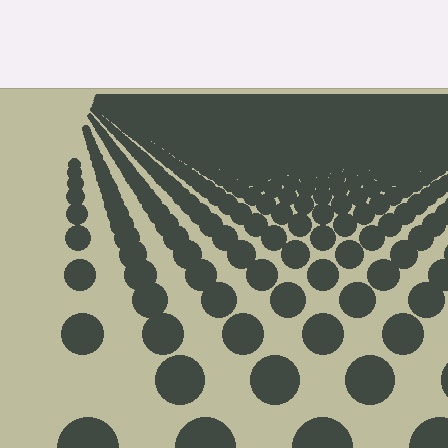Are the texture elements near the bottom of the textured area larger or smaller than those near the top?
Larger. Near the bottom, elements are closer to the viewer and appear at a bigger on-screen size.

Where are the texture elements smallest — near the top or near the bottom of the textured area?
Near the top.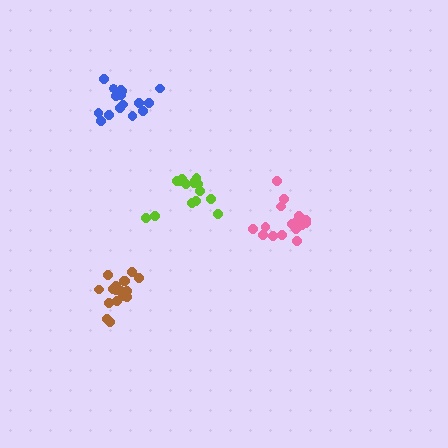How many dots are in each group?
Group 1: 17 dots, Group 2: 17 dots, Group 3: 16 dots, Group 4: 16 dots (66 total).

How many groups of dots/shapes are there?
There are 4 groups.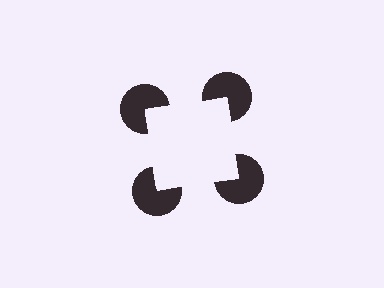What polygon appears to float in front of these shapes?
An illusory square — its edges are inferred from the aligned wedge cuts in the pac-man discs, not physically drawn.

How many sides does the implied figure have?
4 sides.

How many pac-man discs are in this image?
There are 4 — one at each vertex of the illusory square.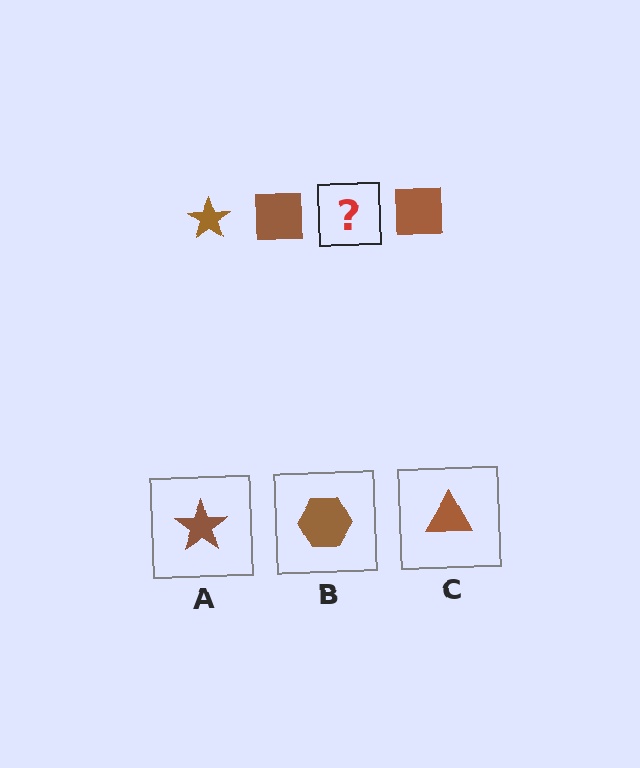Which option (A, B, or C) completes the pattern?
A.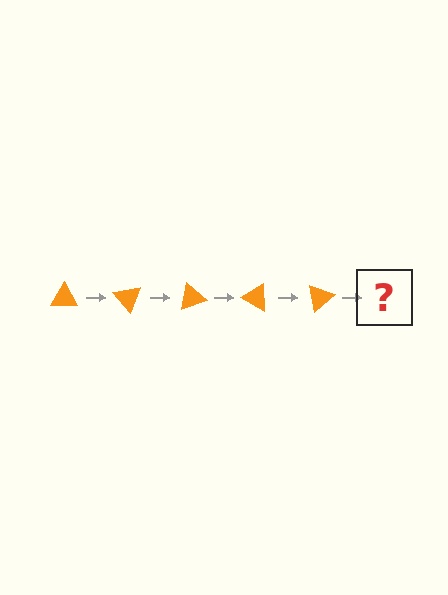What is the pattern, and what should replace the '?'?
The pattern is that the triangle rotates 50 degrees each step. The '?' should be an orange triangle rotated 250 degrees.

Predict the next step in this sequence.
The next step is an orange triangle rotated 250 degrees.